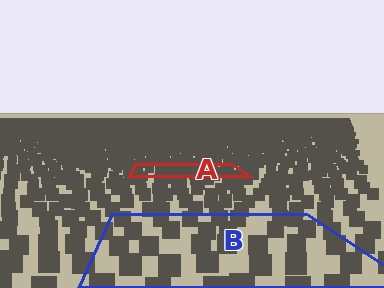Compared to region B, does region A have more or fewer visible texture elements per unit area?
Region A has more texture elements per unit area — they are packed more densely because it is farther away.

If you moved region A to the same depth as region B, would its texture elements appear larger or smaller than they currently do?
They would appear larger. At a closer depth, the same texture elements are projected at a bigger on-screen size.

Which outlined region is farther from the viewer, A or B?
Region A is farther from the viewer — the texture elements inside it appear smaller and more densely packed.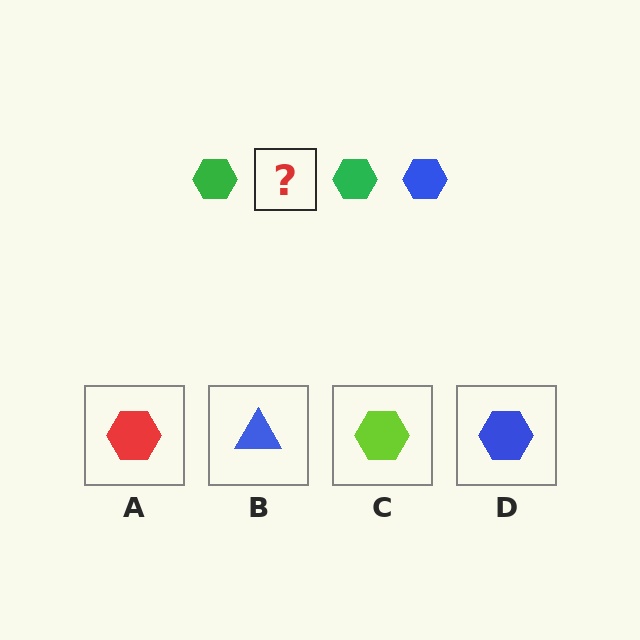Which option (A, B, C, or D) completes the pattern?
D.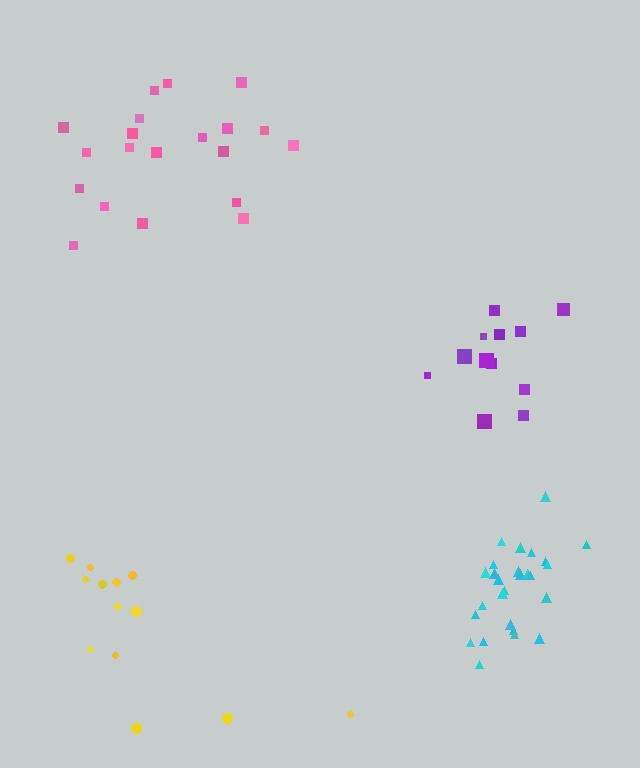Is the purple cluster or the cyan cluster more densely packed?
Cyan.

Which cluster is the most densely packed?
Cyan.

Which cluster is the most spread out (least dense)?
Yellow.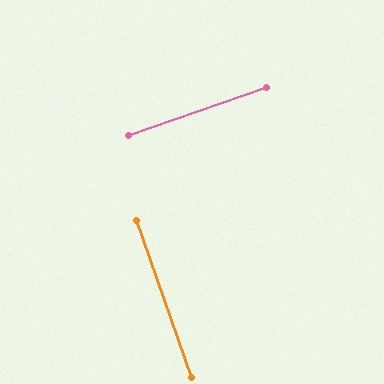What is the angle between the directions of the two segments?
Approximately 90 degrees.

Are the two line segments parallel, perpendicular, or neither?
Perpendicular — they meet at approximately 90°.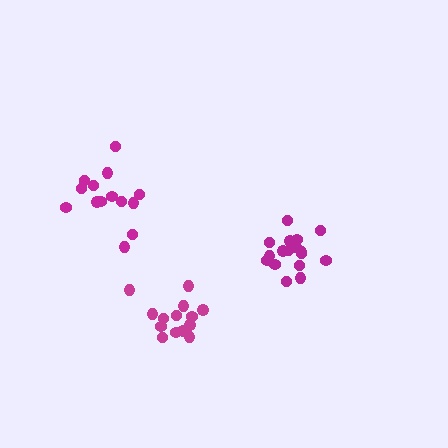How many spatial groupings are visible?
There are 3 spatial groupings.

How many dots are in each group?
Group 1: 14 dots, Group 2: 14 dots, Group 3: 17 dots (45 total).